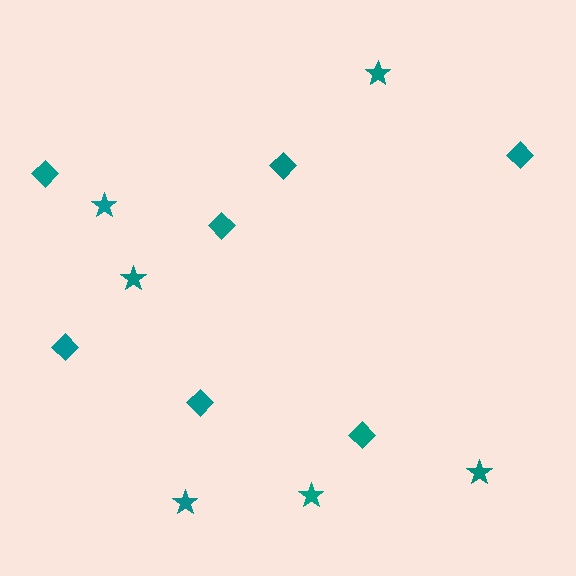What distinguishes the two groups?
There are 2 groups: one group of stars (6) and one group of diamonds (7).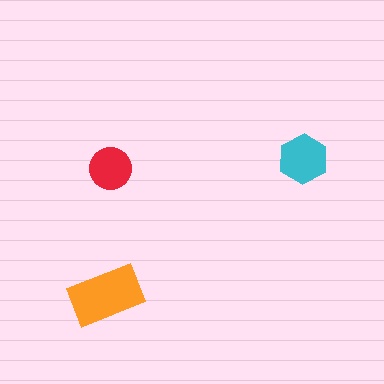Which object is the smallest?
The red circle.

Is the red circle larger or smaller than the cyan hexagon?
Smaller.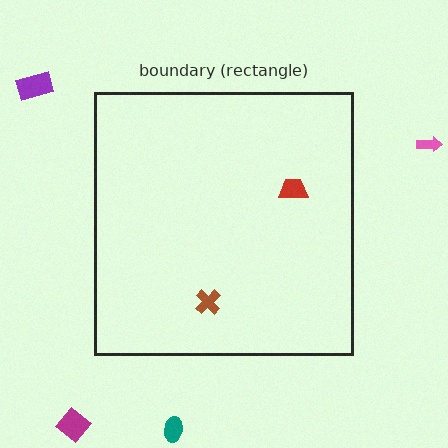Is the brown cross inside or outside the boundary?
Inside.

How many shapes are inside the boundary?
2 inside, 4 outside.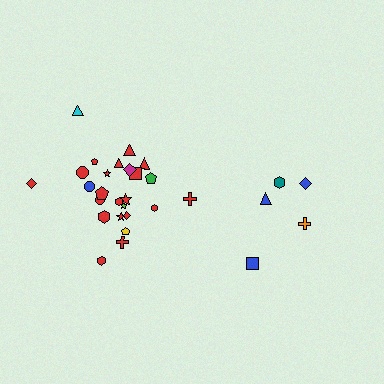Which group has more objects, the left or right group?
The left group.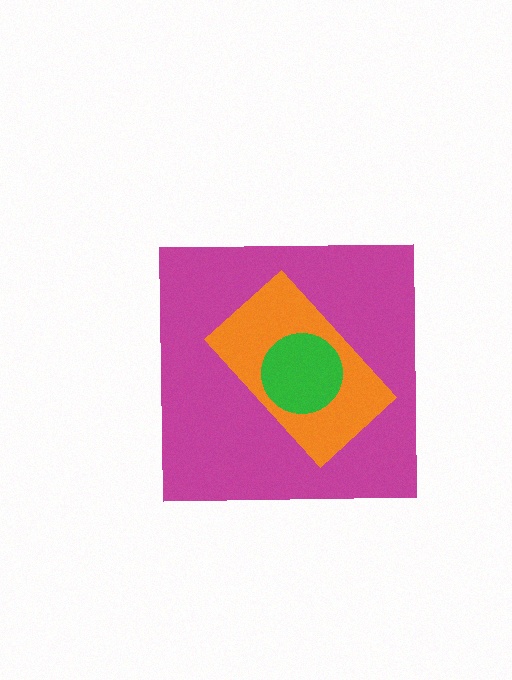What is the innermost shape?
The green circle.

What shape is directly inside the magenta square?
The orange rectangle.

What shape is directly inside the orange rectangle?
The green circle.